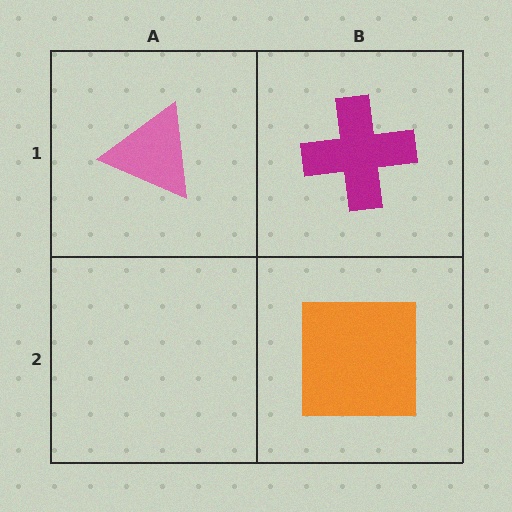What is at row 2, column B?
An orange square.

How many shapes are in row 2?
1 shape.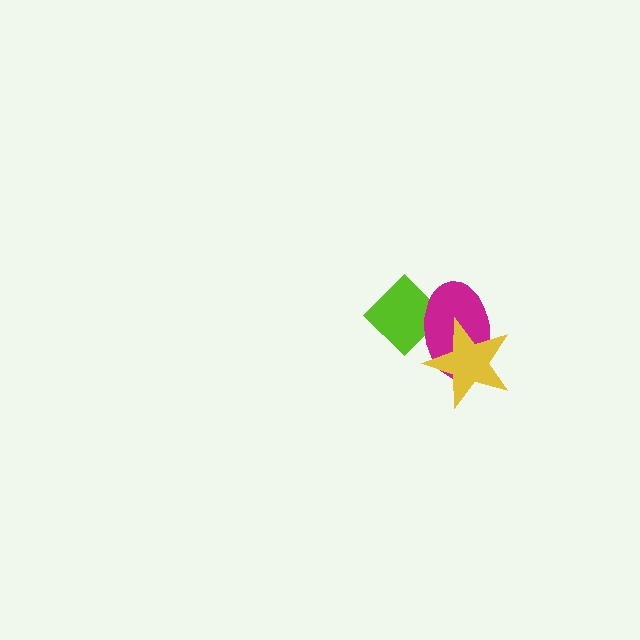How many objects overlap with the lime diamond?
1 object overlaps with the lime diamond.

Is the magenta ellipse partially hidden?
Yes, it is partially covered by another shape.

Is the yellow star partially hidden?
No, no other shape covers it.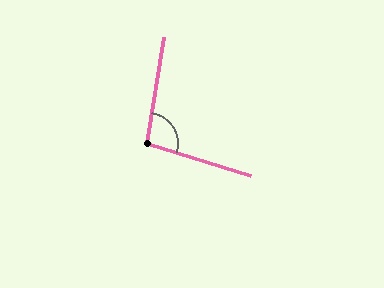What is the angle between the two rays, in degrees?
Approximately 98 degrees.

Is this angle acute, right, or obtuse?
It is obtuse.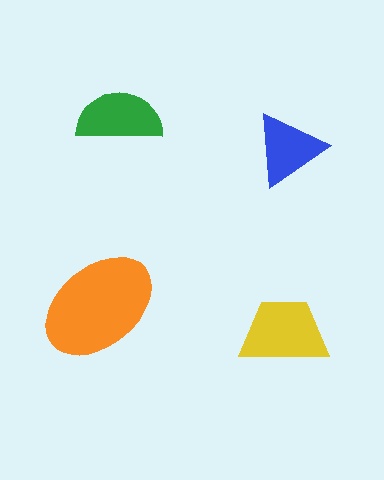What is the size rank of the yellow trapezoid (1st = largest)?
2nd.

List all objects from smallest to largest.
The blue triangle, the green semicircle, the yellow trapezoid, the orange ellipse.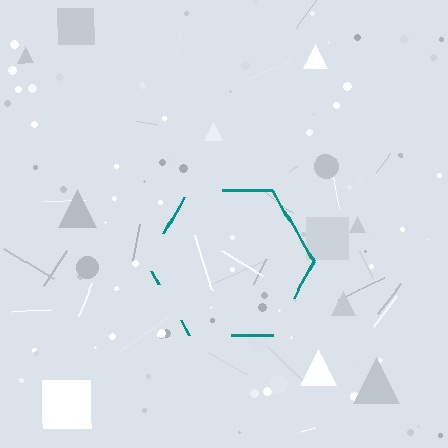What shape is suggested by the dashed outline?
The dashed outline suggests a hexagon.